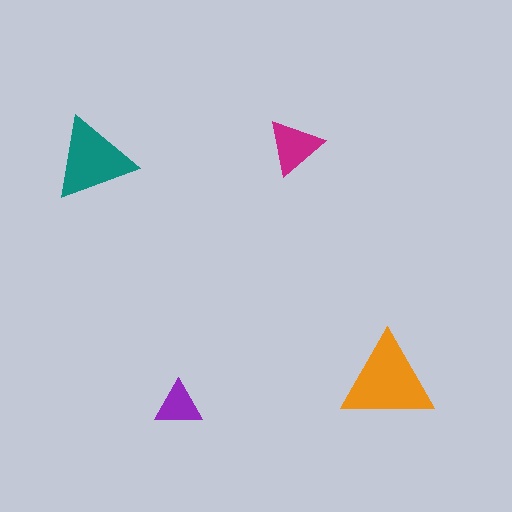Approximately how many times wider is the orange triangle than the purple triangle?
About 2 times wider.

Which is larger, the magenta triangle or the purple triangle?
The magenta one.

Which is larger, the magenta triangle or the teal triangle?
The teal one.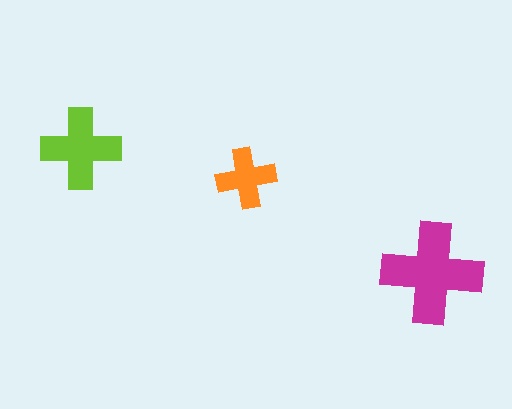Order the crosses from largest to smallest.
the magenta one, the lime one, the orange one.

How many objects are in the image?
There are 3 objects in the image.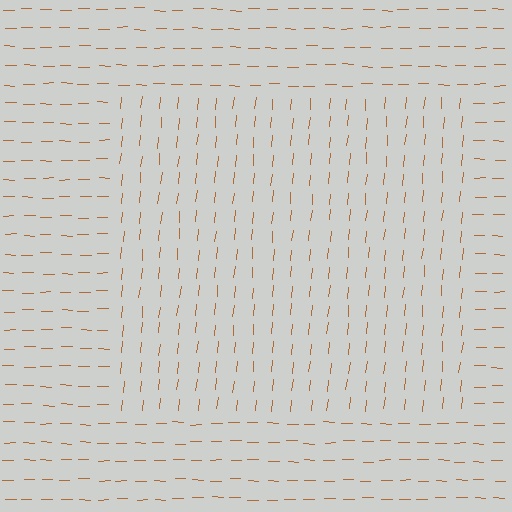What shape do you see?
I see a rectangle.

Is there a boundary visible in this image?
Yes, there is a texture boundary formed by a change in line orientation.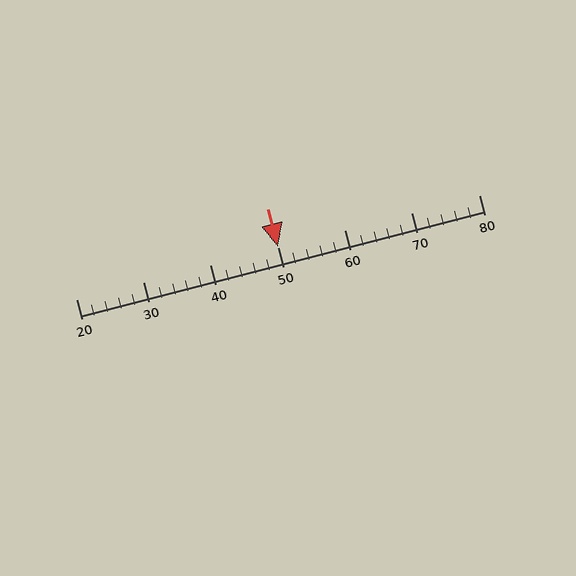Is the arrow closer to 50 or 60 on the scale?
The arrow is closer to 50.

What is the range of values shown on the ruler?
The ruler shows values from 20 to 80.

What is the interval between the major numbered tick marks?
The major tick marks are spaced 10 units apart.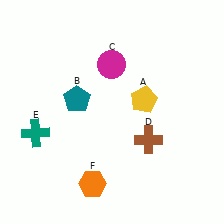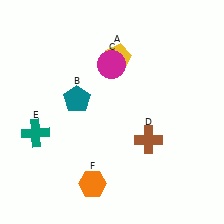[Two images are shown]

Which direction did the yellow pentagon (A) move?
The yellow pentagon (A) moved up.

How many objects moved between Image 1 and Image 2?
1 object moved between the two images.